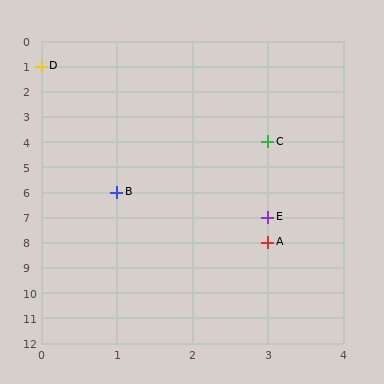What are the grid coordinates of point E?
Point E is at grid coordinates (3, 7).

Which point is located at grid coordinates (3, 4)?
Point C is at (3, 4).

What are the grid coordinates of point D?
Point D is at grid coordinates (0, 1).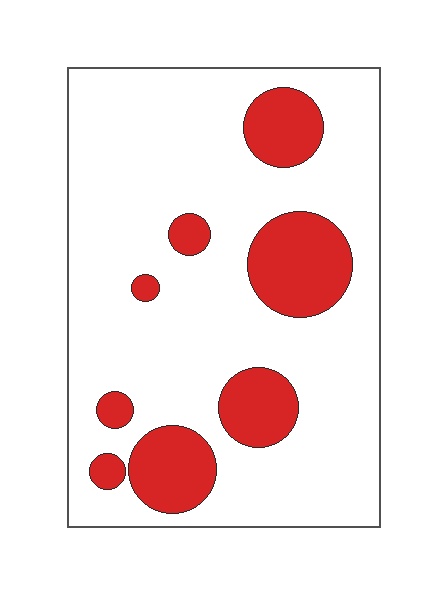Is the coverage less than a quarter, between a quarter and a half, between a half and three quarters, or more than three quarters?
Less than a quarter.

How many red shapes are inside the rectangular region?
8.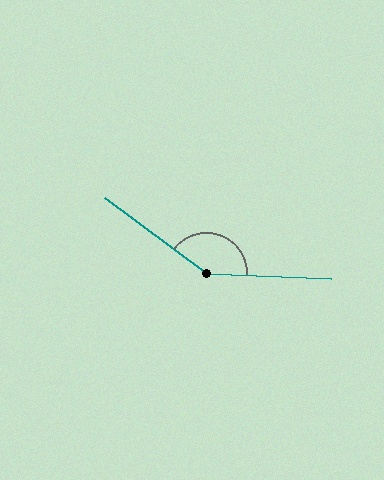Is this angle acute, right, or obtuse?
It is obtuse.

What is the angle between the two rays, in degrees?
Approximately 145 degrees.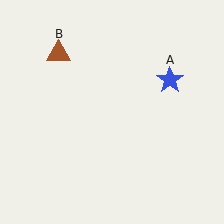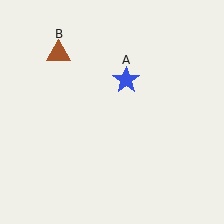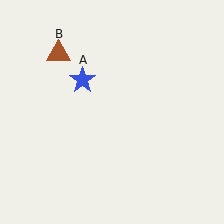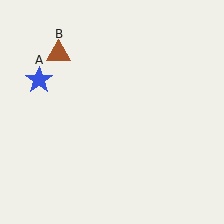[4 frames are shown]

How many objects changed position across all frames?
1 object changed position: blue star (object A).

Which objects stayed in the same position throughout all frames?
Brown triangle (object B) remained stationary.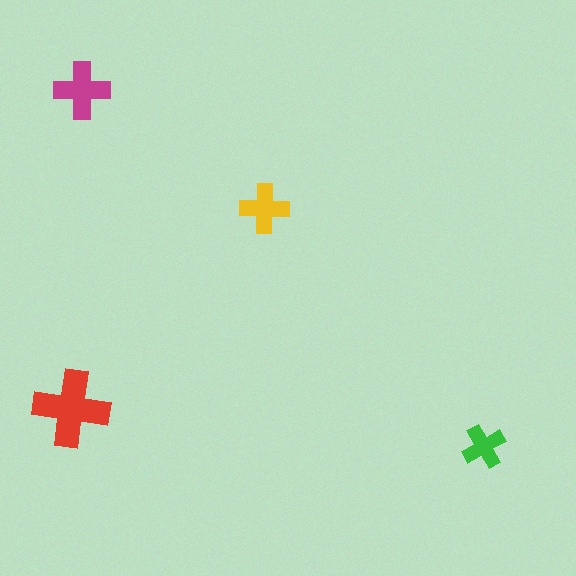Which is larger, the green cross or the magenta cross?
The magenta one.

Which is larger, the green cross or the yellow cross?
The yellow one.